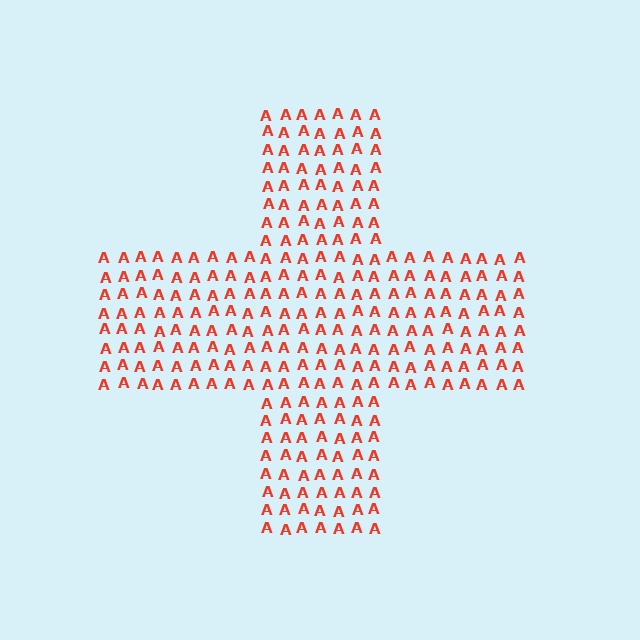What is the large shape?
The large shape is a cross.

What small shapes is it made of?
It is made of small letter A's.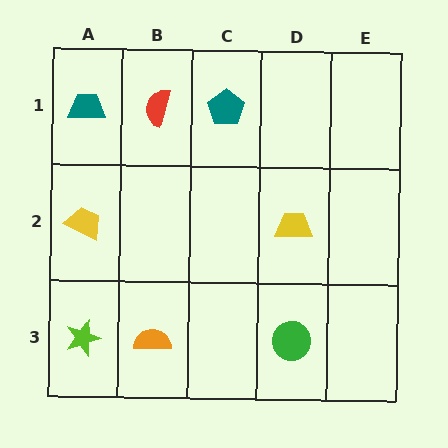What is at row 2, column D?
A yellow trapezoid.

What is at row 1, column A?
A teal trapezoid.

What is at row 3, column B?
An orange semicircle.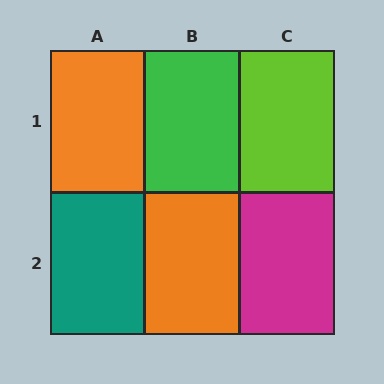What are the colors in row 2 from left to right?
Teal, orange, magenta.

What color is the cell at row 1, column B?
Green.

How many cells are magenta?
1 cell is magenta.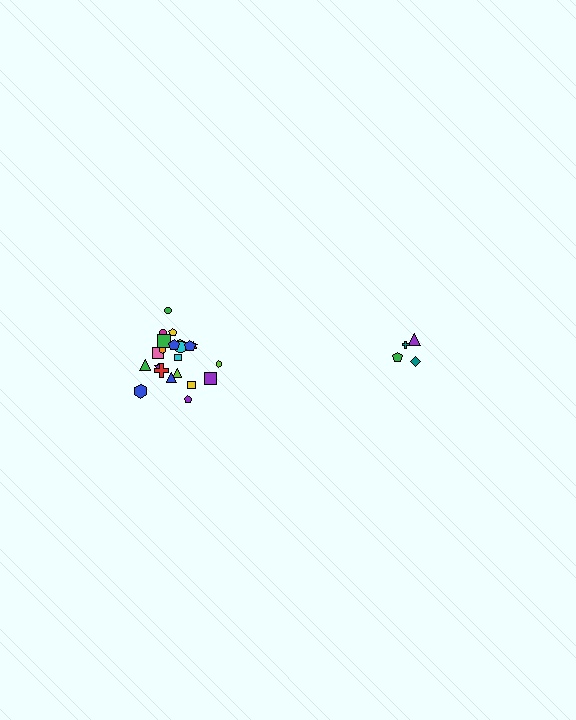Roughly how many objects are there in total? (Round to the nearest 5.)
Roughly 25 objects in total.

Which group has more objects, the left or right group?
The left group.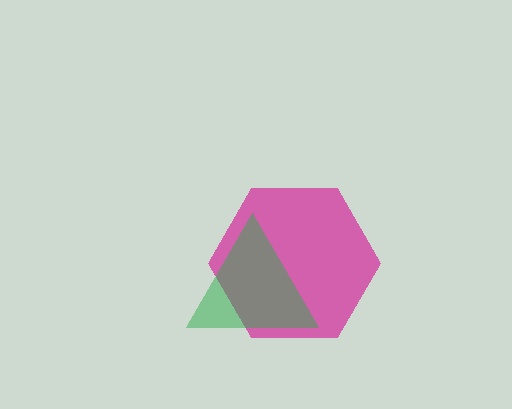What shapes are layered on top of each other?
The layered shapes are: a magenta hexagon, a green triangle.